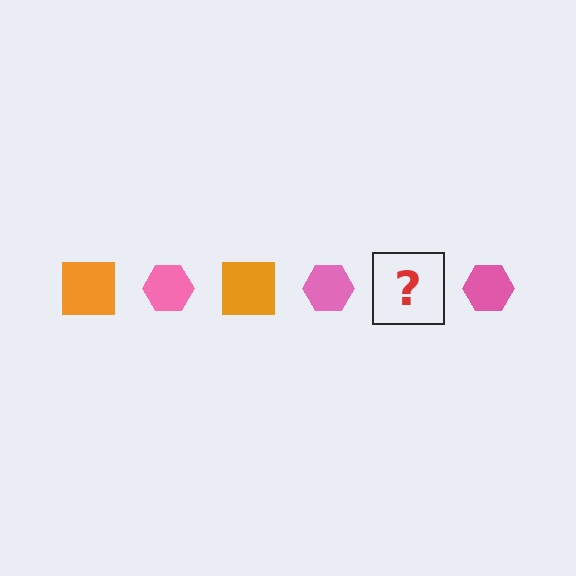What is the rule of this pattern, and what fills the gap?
The rule is that the pattern alternates between orange square and pink hexagon. The gap should be filled with an orange square.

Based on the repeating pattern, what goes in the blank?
The blank should be an orange square.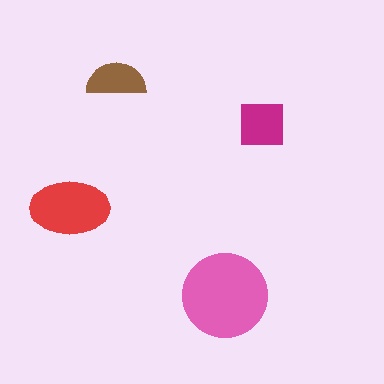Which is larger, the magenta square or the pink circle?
The pink circle.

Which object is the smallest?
The brown semicircle.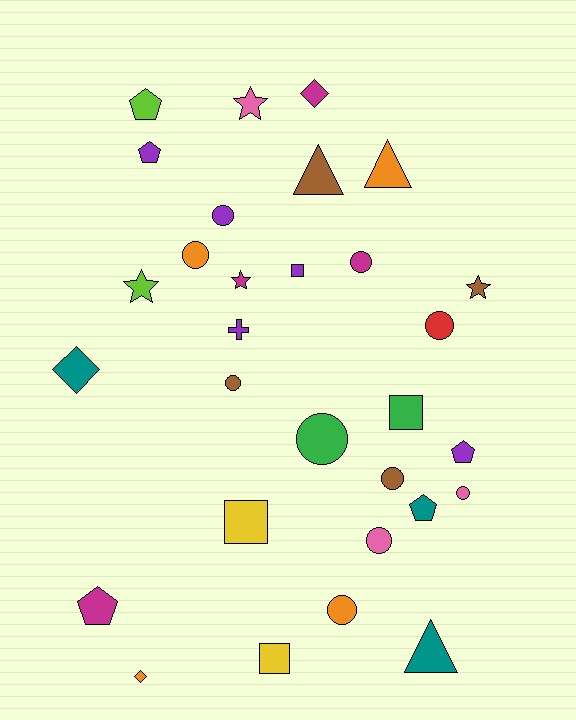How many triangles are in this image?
There are 3 triangles.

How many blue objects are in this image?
There are no blue objects.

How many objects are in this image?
There are 30 objects.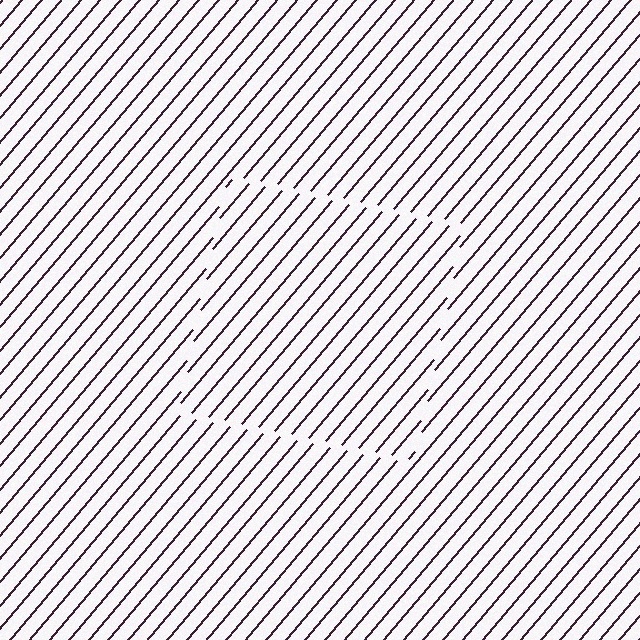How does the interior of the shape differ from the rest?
The interior of the shape contains the same grating, shifted by half a period — the contour is defined by the phase discontinuity where line-ends from the inner and outer gratings abut.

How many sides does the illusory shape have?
4 sides — the line-ends trace a square.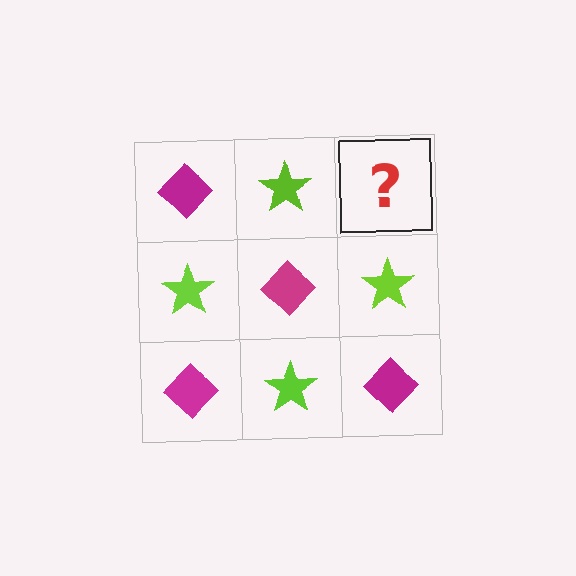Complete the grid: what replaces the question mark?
The question mark should be replaced with a magenta diamond.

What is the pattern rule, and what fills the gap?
The rule is that it alternates magenta diamond and lime star in a checkerboard pattern. The gap should be filled with a magenta diamond.